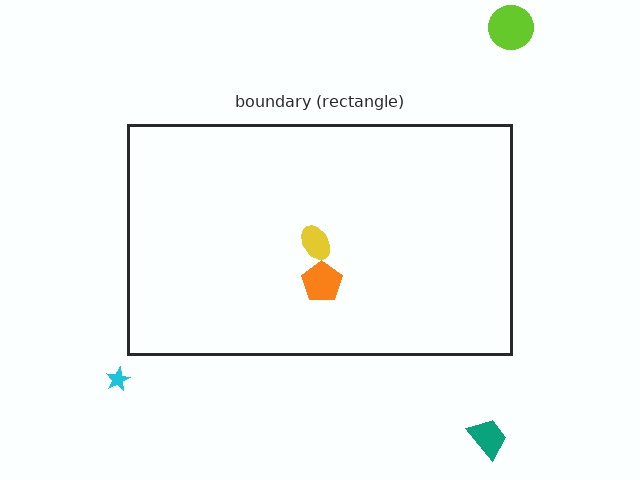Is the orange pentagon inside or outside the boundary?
Inside.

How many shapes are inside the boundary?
2 inside, 3 outside.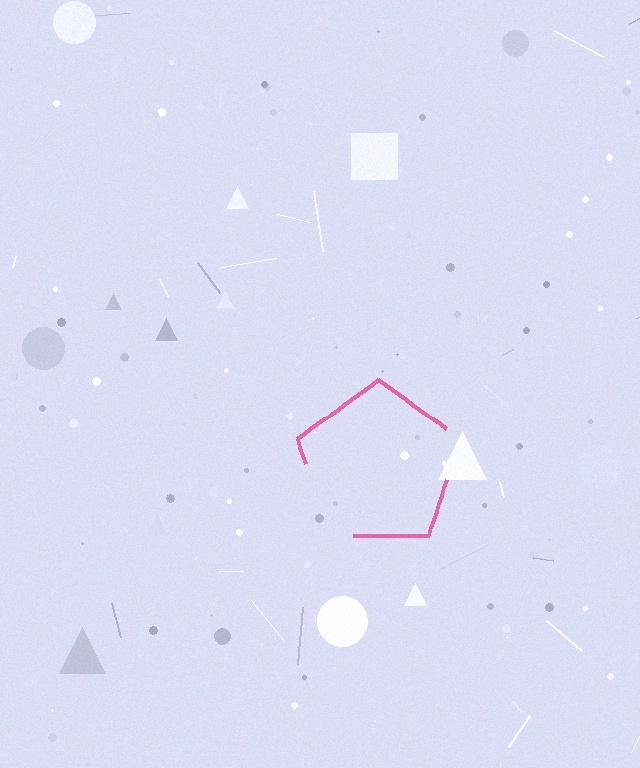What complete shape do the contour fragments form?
The contour fragments form a pentagon.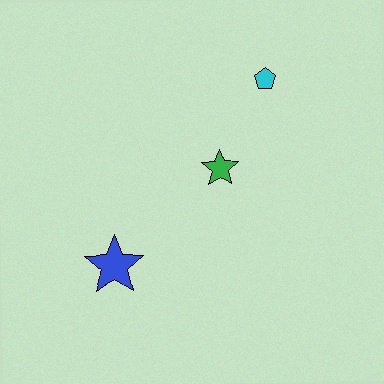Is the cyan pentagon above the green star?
Yes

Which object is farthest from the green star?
The blue star is farthest from the green star.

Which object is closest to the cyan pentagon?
The green star is closest to the cyan pentagon.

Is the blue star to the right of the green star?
No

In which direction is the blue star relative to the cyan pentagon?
The blue star is below the cyan pentagon.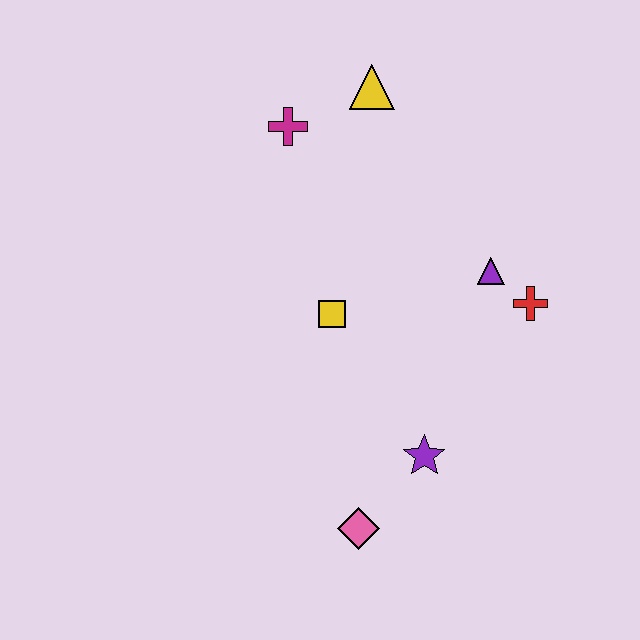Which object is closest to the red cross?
The purple triangle is closest to the red cross.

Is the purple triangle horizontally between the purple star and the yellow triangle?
No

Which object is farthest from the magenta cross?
The pink diamond is farthest from the magenta cross.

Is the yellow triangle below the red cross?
No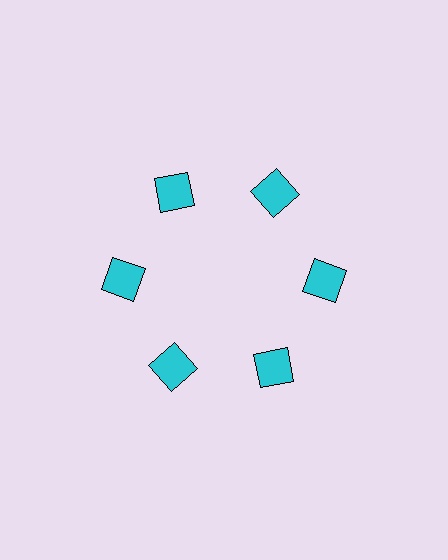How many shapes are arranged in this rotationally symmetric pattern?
There are 6 shapes, arranged in 6 groups of 1.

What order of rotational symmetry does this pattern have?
This pattern has 6-fold rotational symmetry.